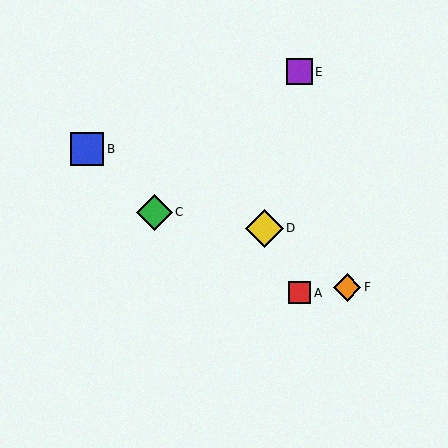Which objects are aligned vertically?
Objects A, E are aligned vertically.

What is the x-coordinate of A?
Object A is at x≈300.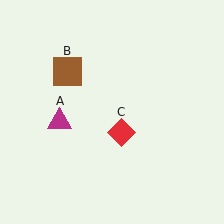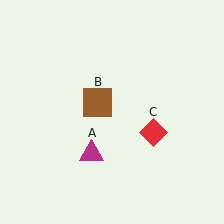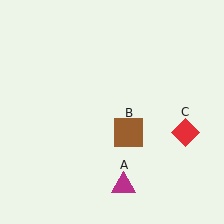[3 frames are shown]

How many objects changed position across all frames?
3 objects changed position: magenta triangle (object A), brown square (object B), red diamond (object C).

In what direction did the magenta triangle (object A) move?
The magenta triangle (object A) moved down and to the right.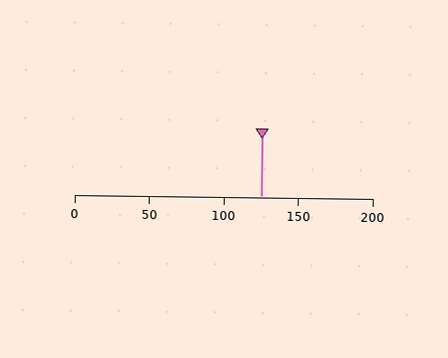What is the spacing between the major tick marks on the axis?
The major ticks are spaced 50 apart.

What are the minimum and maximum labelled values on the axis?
The axis runs from 0 to 200.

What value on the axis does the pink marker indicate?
The marker indicates approximately 125.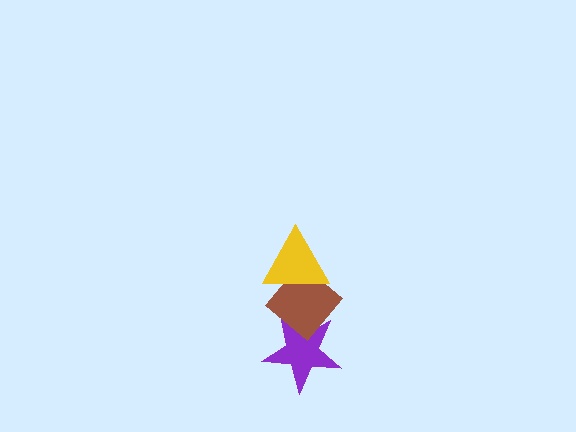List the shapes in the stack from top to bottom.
From top to bottom: the yellow triangle, the brown diamond, the purple star.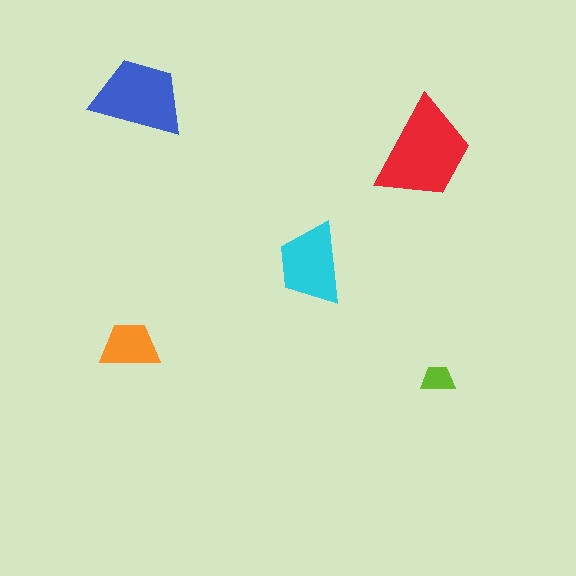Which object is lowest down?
The lime trapezoid is bottommost.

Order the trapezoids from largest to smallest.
the red one, the blue one, the cyan one, the orange one, the lime one.